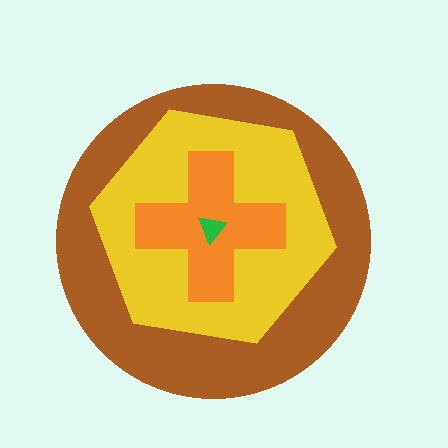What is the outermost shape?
The brown circle.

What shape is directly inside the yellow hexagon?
The orange cross.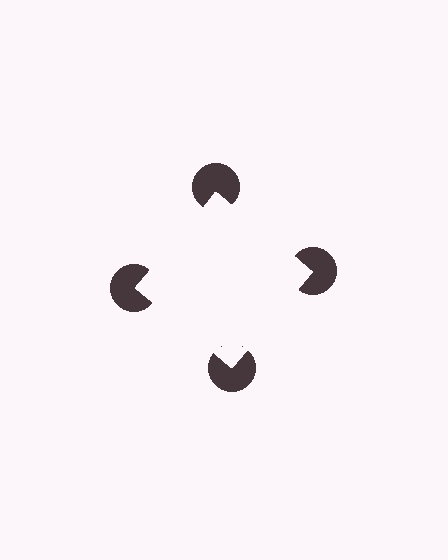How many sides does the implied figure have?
4 sides.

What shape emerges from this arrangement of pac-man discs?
An illusory square — its edges are inferred from the aligned wedge cuts in the pac-man discs, not physically drawn.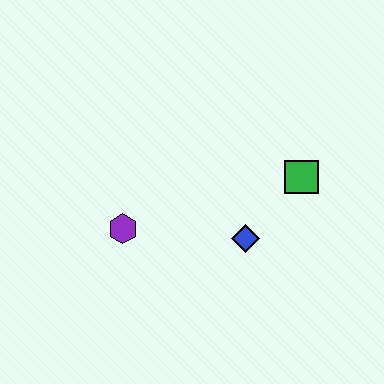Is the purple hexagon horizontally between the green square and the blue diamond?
No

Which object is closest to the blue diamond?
The green square is closest to the blue diamond.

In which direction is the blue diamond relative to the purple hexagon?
The blue diamond is to the right of the purple hexagon.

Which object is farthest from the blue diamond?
The purple hexagon is farthest from the blue diamond.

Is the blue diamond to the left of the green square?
Yes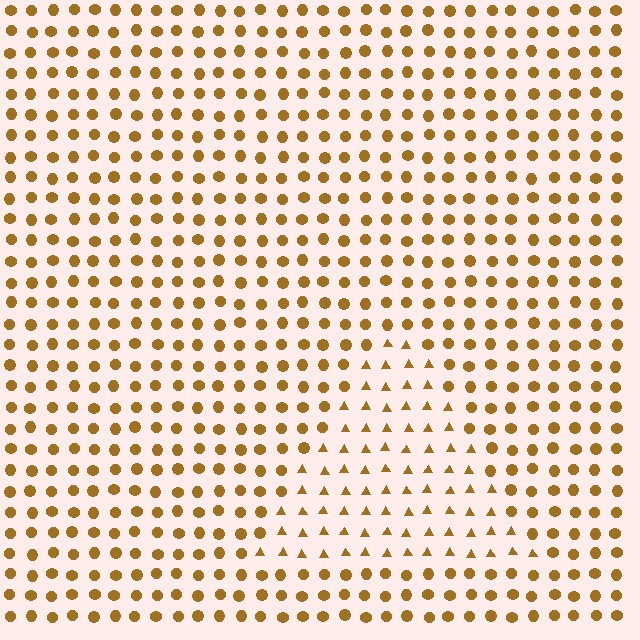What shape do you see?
I see a triangle.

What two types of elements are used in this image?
The image uses triangles inside the triangle region and circles outside it.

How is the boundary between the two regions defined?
The boundary is defined by a change in element shape: triangles inside vs. circles outside. All elements share the same color and spacing.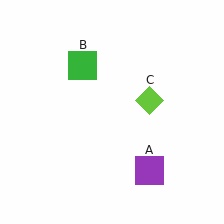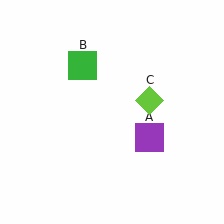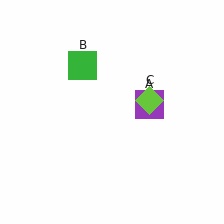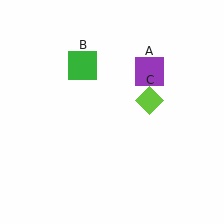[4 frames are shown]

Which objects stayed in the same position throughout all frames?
Green square (object B) and lime diamond (object C) remained stationary.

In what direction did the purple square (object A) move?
The purple square (object A) moved up.